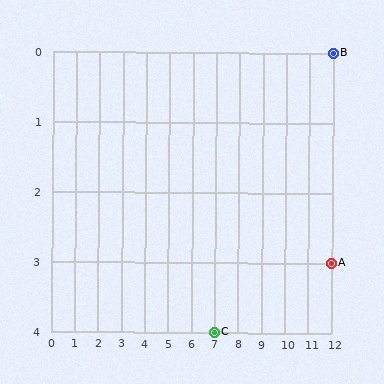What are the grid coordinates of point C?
Point C is at grid coordinates (7, 4).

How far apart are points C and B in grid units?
Points C and B are 5 columns and 4 rows apart (about 6.4 grid units diagonally).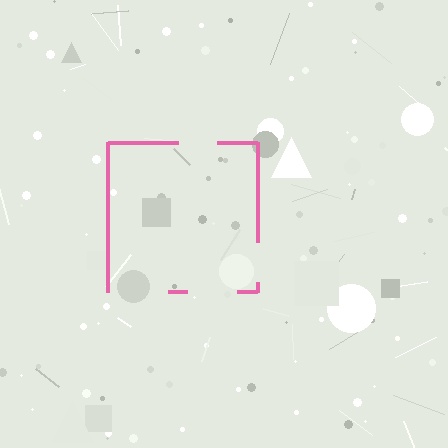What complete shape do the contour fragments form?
The contour fragments form a square.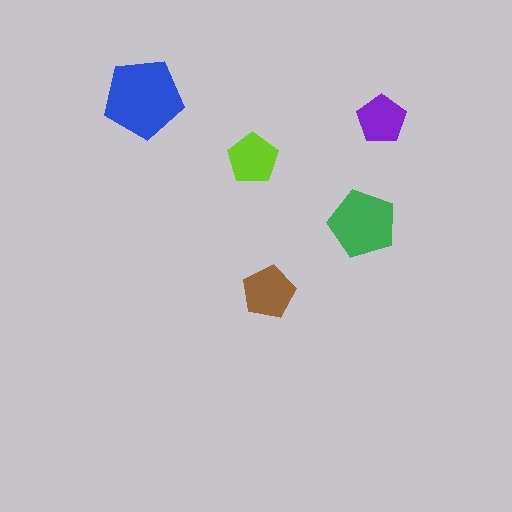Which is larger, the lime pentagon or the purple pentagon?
The lime one.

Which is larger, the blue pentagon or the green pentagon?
The blue one.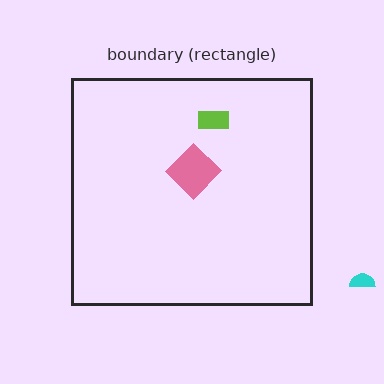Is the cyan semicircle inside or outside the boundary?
Outside.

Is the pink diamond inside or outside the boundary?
Inside.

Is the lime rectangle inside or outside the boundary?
Inside.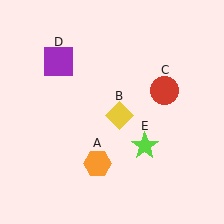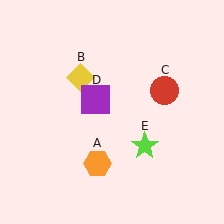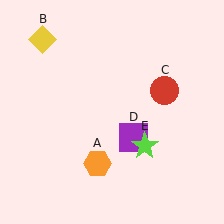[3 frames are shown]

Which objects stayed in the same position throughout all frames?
Orange hexagon (object A) and red circle (object C) and lime star (object E) remained stationary.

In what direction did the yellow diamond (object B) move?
The yellow diamond (object B) moved up and to the left.